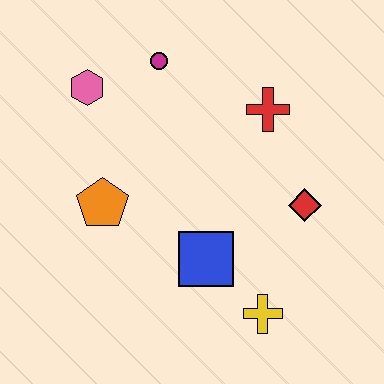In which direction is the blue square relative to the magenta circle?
The blue square is below the magenta circle.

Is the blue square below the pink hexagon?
Yes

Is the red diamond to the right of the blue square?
Yes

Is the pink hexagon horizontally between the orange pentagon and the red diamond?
No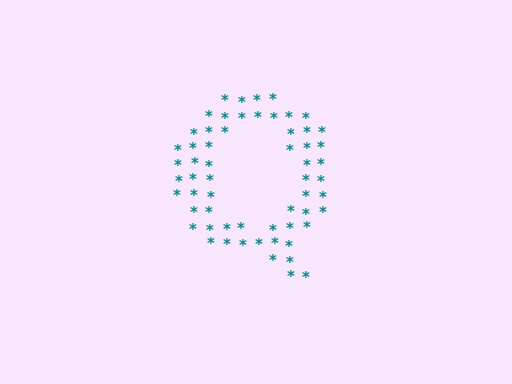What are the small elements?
The small elements are asterisks.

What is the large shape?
The large shape is the letter Q.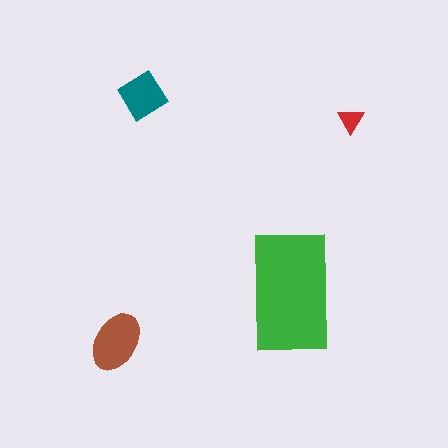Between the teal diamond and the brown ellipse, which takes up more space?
The brown ellipse.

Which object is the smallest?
The red triangle.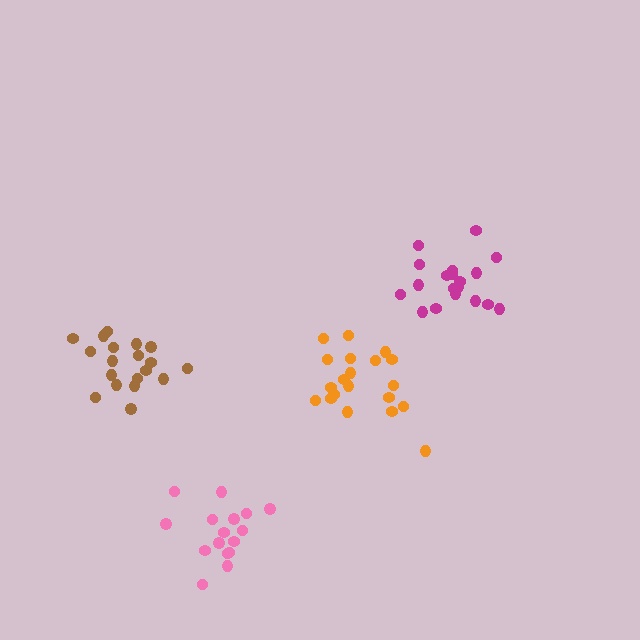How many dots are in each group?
Group 1: 19 dots, Group 2: 20 dots, Group 3: 19 dots, Group 4: 16 dots (74 total).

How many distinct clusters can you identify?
There are 4 distinct clusters.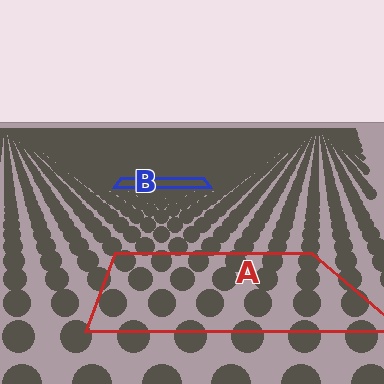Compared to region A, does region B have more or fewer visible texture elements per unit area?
Region B has more texture elements per unit area — they are packed more densely because it is farther away.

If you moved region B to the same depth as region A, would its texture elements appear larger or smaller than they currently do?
They would appear larger. At a closer depth, the same texture elements are projected at a bigger on-screen size.